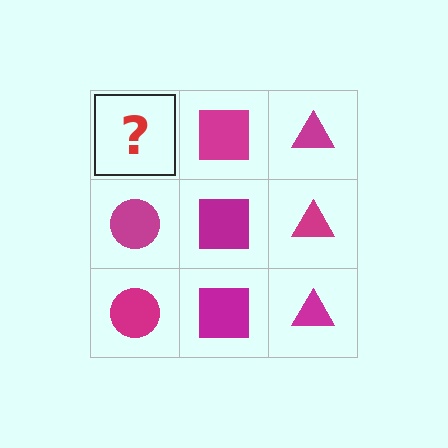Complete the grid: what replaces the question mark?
The question mark should be replaced with a magenta circle.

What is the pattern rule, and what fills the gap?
The rule is that each column has a consistent shape. The gap should be filled with a magenta circle.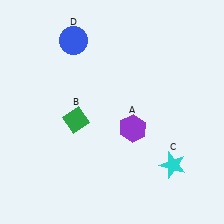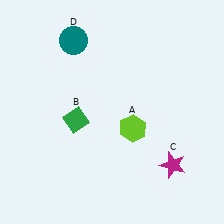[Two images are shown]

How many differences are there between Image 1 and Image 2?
There are 3 differences between the two images.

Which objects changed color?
A changed from purple to lime. C changed from cyan to magenta. D changed from blue to teal.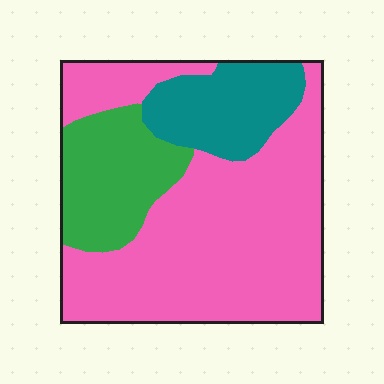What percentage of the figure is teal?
Teal takes up about one sixth (1/6) of the figure.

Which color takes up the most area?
Pink, at roughly 65%.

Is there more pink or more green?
Pink.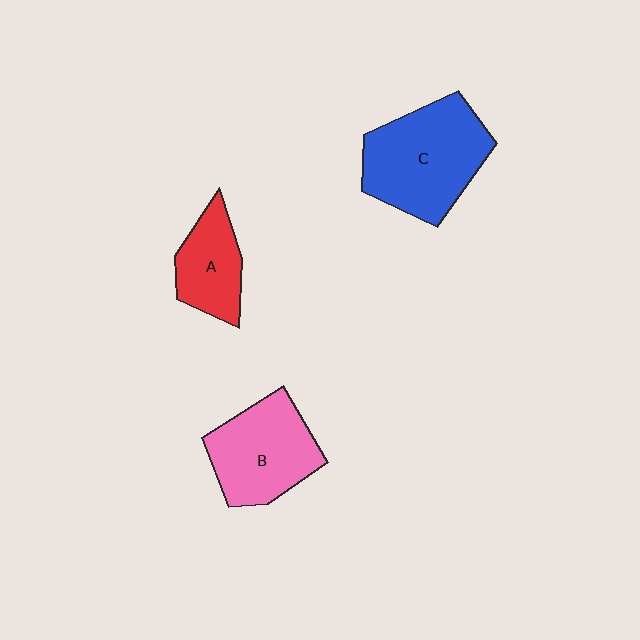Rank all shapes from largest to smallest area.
From largest to smallest: C (blue), B (pink), A (red).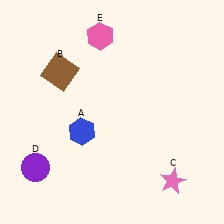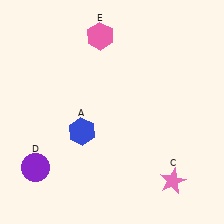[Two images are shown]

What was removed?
The brown square (B) was removed in Image 2.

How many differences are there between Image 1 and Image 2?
There is 1 difference between the two images.